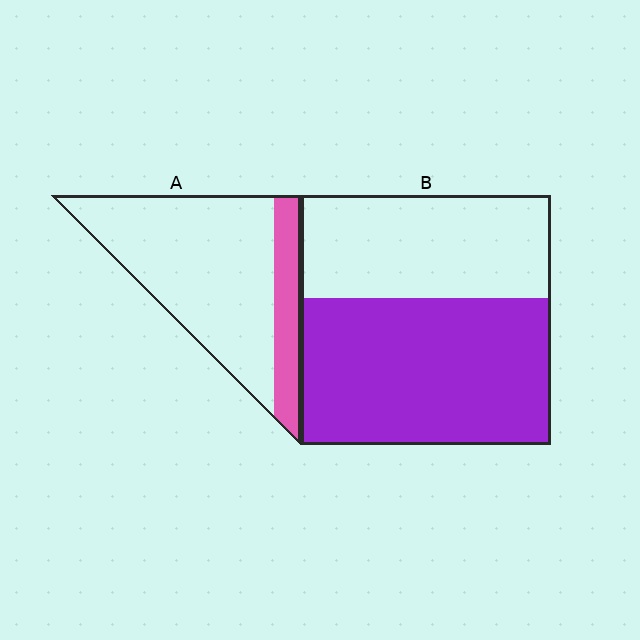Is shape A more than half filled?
No.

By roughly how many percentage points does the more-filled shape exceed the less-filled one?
By roughly 40 percentage points (B over A).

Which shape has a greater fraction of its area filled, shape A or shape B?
Shape B.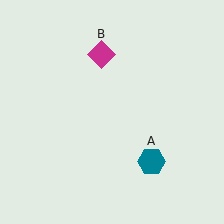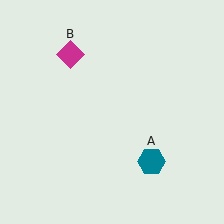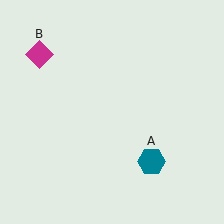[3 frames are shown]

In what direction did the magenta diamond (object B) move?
The magenta diamond (object B) moved left.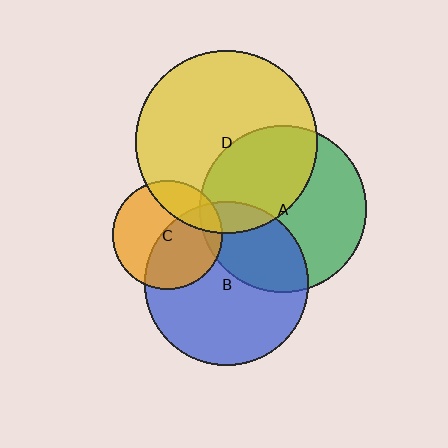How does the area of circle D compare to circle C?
Approximately 2.8 times.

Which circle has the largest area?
Circle D (yellow).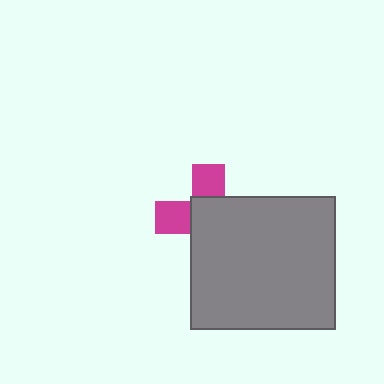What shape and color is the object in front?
The object in front is a gray rectangle.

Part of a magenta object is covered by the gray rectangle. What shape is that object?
It is a cross.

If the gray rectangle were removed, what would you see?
You would see the complete magenta cross.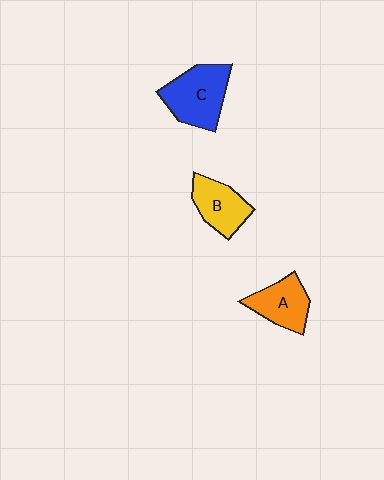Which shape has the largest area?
Shape C (blue).